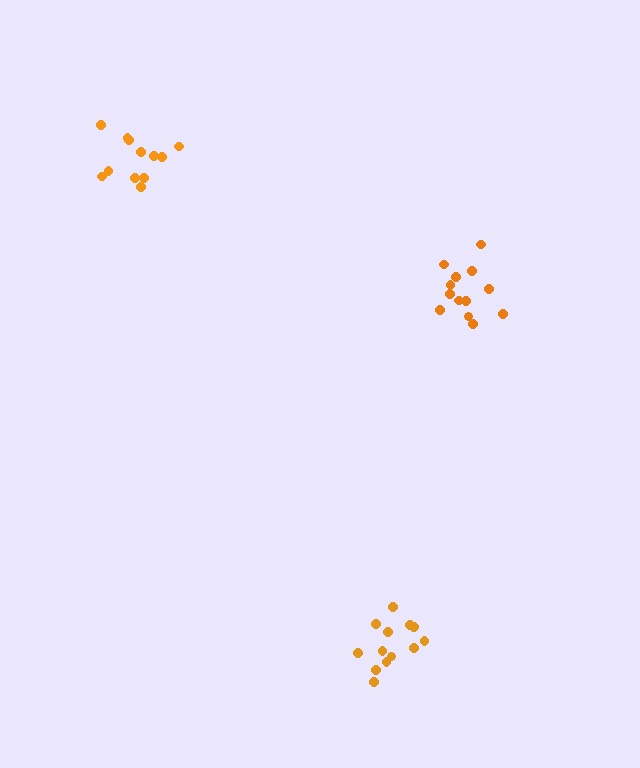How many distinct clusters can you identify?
There are 3 distinct clusters.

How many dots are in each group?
Group 1: 13 dots, Group 2: 13 dots, Group 3: 12 dots (38 total).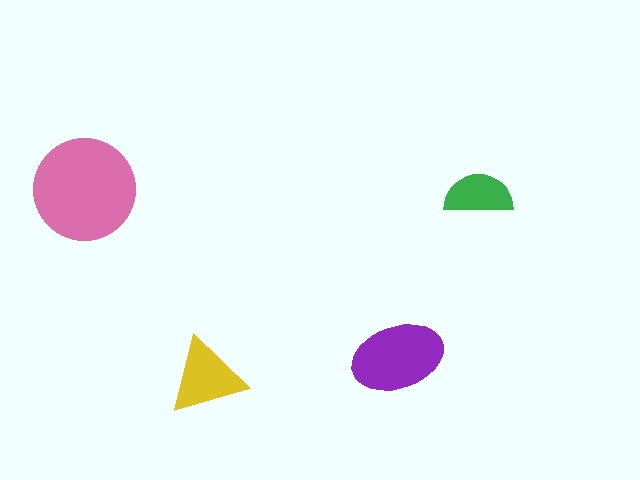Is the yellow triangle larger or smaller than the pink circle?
Smaller.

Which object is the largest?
The pink circle.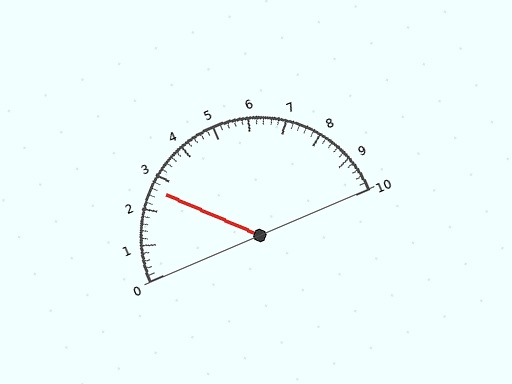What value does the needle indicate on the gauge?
The needle indicates approximately 2.6.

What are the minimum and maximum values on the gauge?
The gauge ranges from 0 to 10.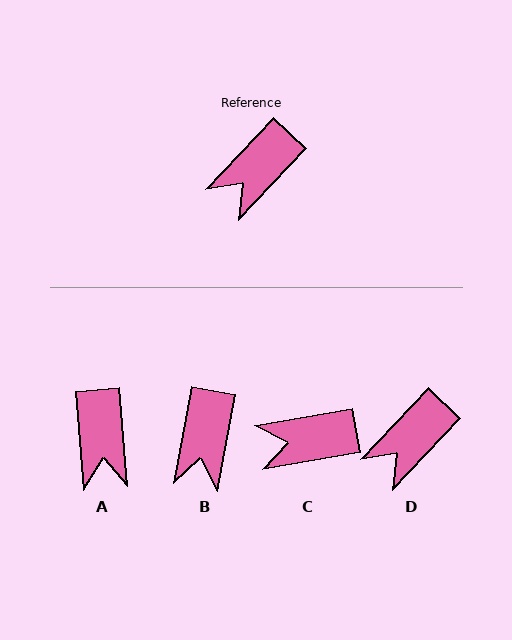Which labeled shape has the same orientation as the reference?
D.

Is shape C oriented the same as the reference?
No, it is off by about 37 degrees.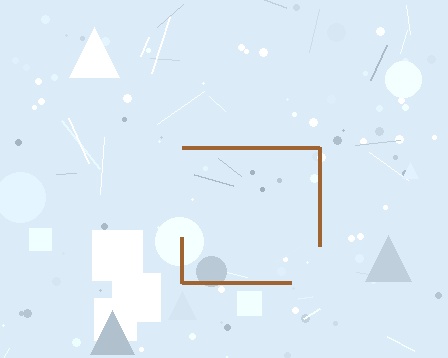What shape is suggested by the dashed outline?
The dashed outline suggests a square.